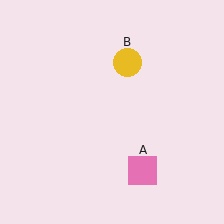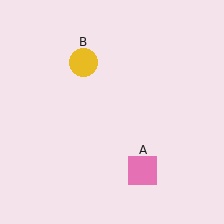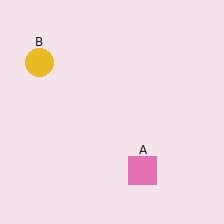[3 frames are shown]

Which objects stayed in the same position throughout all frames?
Pink square (object A) remained stationary.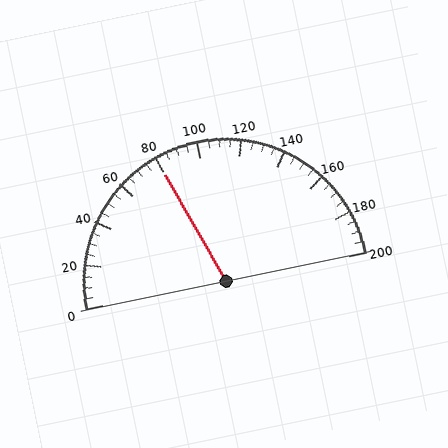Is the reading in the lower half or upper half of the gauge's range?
The reading is in the lower half of the range (0 to 200).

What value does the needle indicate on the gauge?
The needle indicates approximately 80.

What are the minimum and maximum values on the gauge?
The gauge ranges from 0 to 200.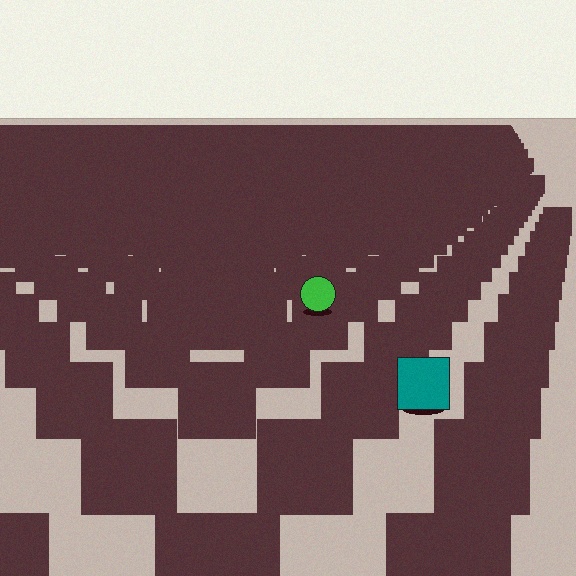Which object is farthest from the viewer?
The green circle is farthest from the viewer. It appears smaller and the ground texture around it is denser.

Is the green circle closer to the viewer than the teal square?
No. The teal square is closer — you can tell from the texture gradient: the ground texture is coarser near it.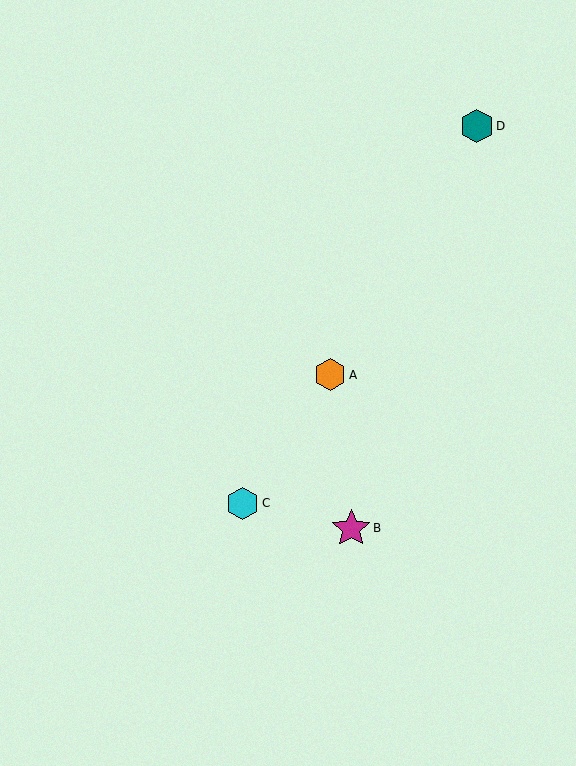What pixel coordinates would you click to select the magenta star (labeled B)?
Click at (351, 528) to select the magenta star B.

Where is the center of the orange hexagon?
The center of the orange hexagon is at (330, 375).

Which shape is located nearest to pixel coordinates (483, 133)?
The teal hexagon (labeled D) at (477, 126) is nearest to that location.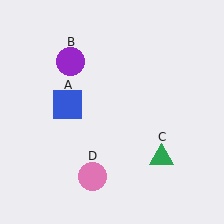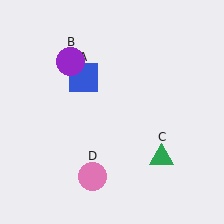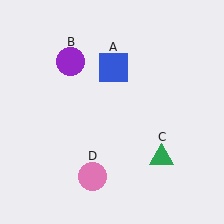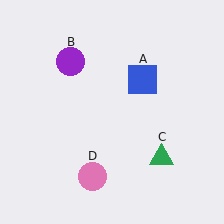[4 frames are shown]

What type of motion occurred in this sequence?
The blue square (object A) rotated clockwise around the center of the scene.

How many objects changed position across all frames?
1 object changed position: blue square (object A).